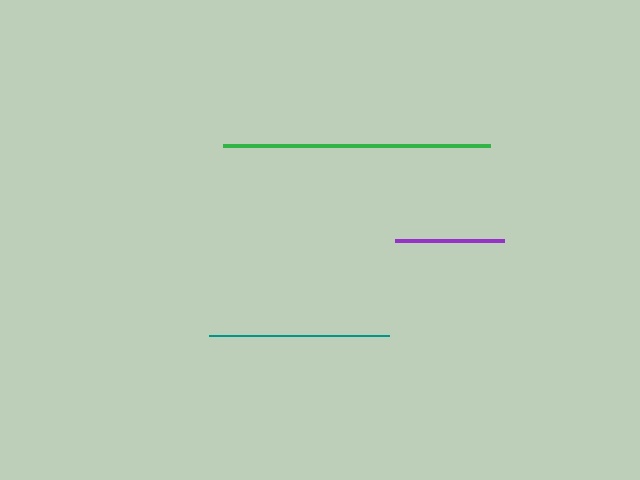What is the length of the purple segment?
The purple segment is approximately 109 pixels long.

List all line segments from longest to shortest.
From longest to shortest: green, teal, purple.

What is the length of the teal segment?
The teal segment is approximately 180 pixels long.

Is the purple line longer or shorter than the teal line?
The teal line is longer than the purple line.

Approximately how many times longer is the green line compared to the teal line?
The green line is approximately 1.5 times the length of the teal line.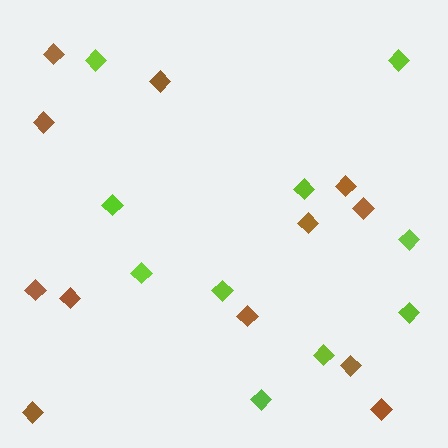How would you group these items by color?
There are 2 groups: one group of lime diamonds (10) and one group of brown diamonds (12).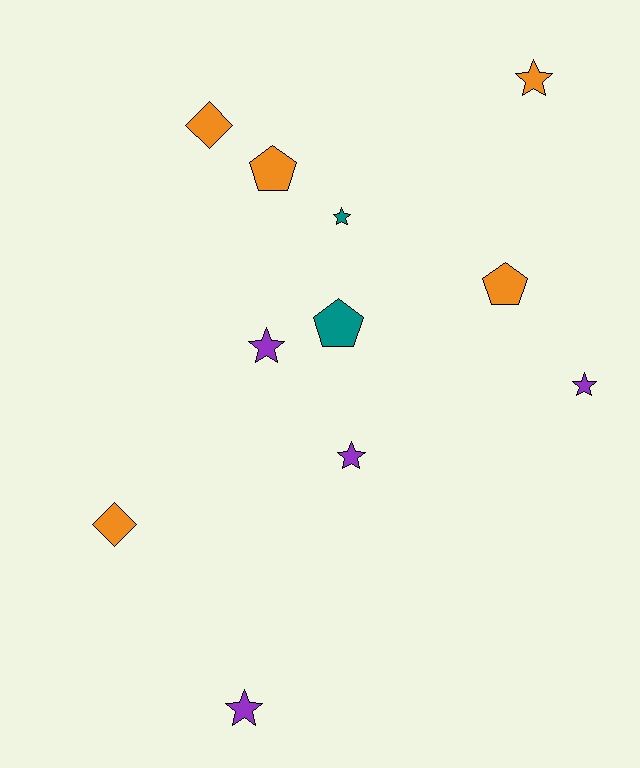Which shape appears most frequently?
Star, with 6 objects.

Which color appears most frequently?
Orange, with 5 objects.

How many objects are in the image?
There are 11 objects.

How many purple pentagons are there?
There are no purple pentagons.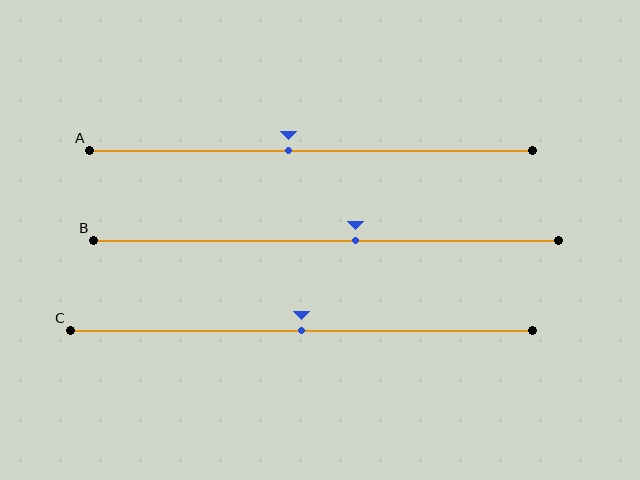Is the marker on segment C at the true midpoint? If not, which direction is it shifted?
Yes, the marker on segment C is at the true midpoint.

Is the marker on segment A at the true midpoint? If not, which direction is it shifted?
No, the marker on segment A is shifted to the left by about 5% of the segment length.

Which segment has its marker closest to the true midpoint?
Segment C has its marker closest to the true midpoint.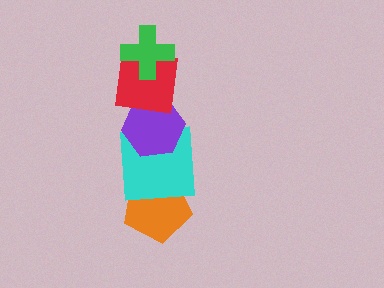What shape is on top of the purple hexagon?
The red square is on top of the purple hexagon.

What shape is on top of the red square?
The green cross is on top of the red square.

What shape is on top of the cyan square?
The purple hexagon is on top of the cyan square.